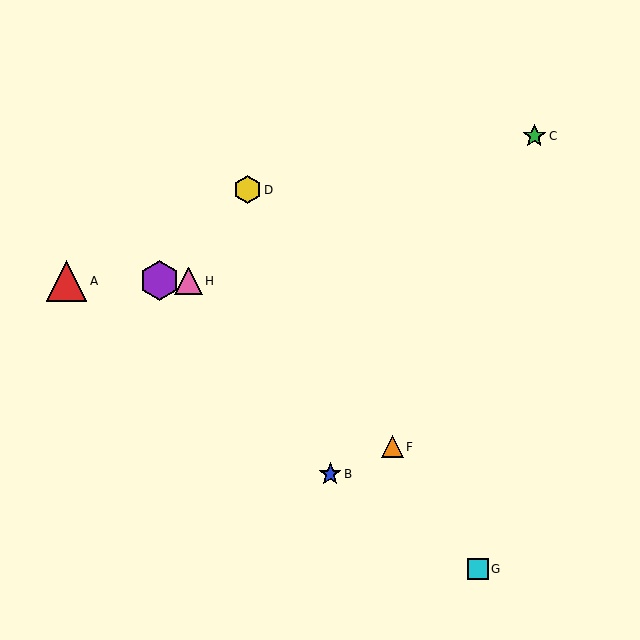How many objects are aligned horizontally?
3 objects (A, E, H) are aligned horizontally.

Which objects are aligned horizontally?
Objects A, E, H are aligned horizontally.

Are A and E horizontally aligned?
Yes, both are at y≈281.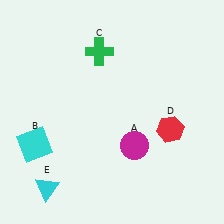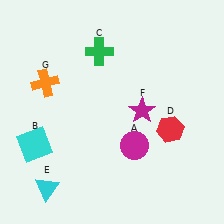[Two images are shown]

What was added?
A magenta star (F), an orange cross (G) were added in Image 2.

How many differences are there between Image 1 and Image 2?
There are 2 differences between the two images.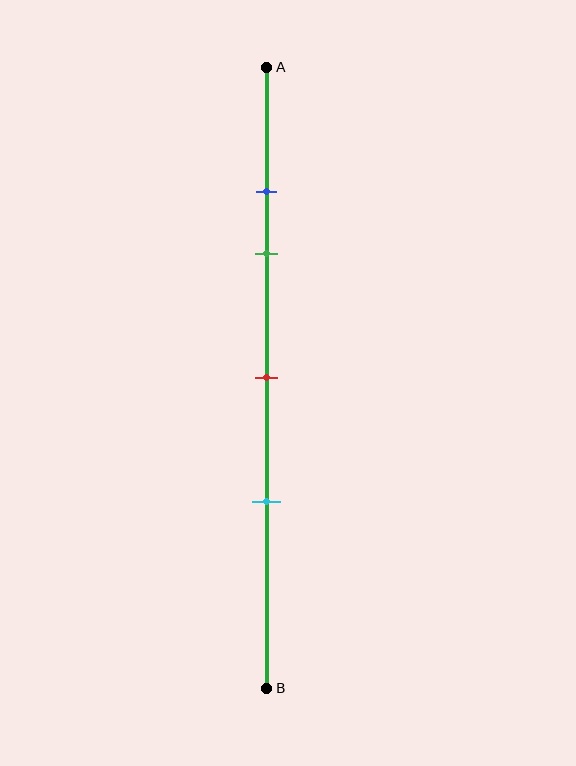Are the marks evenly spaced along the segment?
No, the marks are not evenly spaced.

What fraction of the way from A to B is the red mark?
The red mark is approximately 50% (0.5) of the way from A to B.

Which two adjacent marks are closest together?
The blue and green marks are the closest adjacent pair.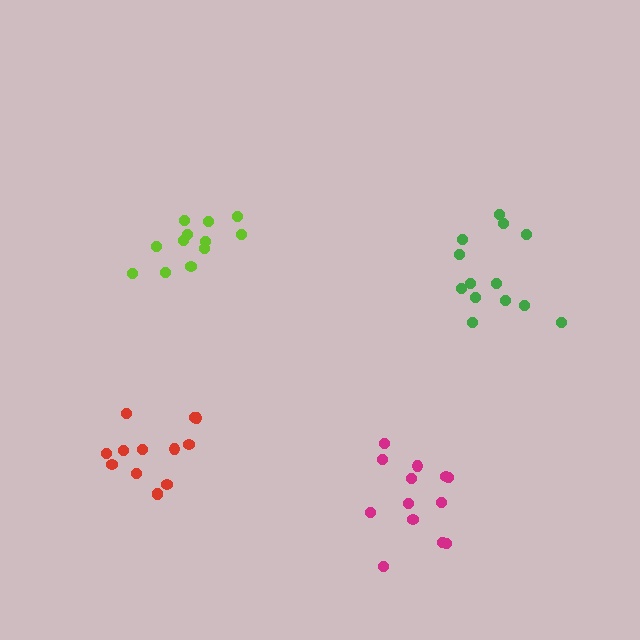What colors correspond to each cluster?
The clusters are colored: magenta, green, lime, red.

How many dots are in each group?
Group 1: 13 dots, Group 2: 13 dots, Group 3: 12 dots, Group 4: 13 dots (51 total).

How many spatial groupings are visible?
There are 4 spatial groupings.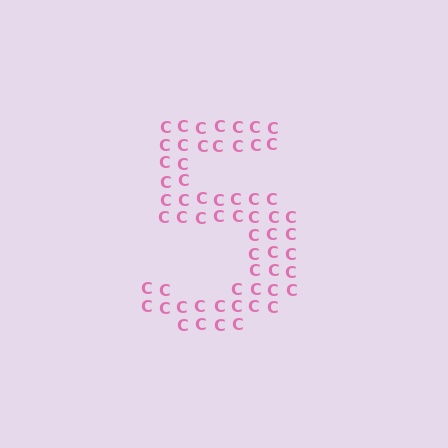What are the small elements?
The small elements are letter C's.